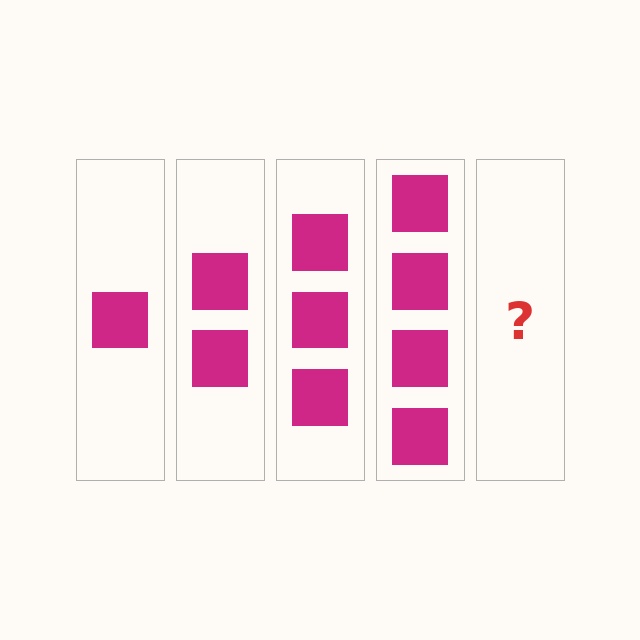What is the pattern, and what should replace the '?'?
The pattern is that each step adds one more square. The '?' should be 5 squares.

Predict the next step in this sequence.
The next step is 5 squares.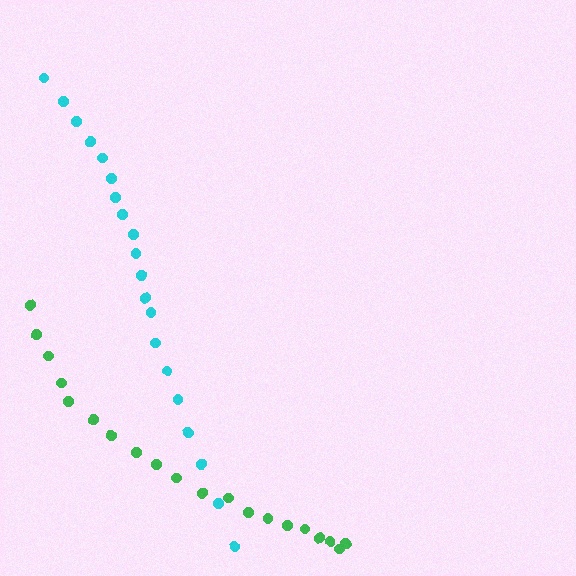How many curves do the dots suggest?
There are 2 distinct paths.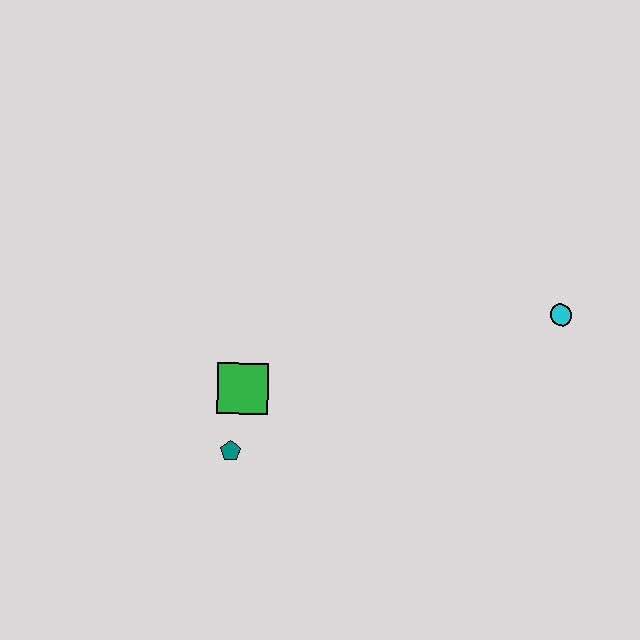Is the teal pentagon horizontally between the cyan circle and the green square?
No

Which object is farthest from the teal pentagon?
The cyan circle is farthest from the teal pentagon.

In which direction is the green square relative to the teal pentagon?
The green square is above the teal pentagon.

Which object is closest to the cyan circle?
The green square is closest to the cyan circle.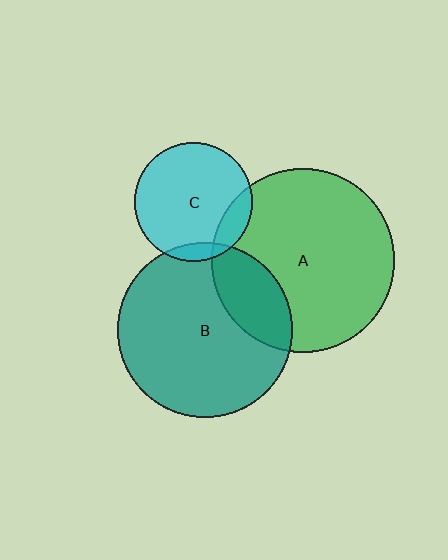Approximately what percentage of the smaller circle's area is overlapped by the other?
Approximately 10%.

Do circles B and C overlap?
Yes.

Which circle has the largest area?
Circle A (green).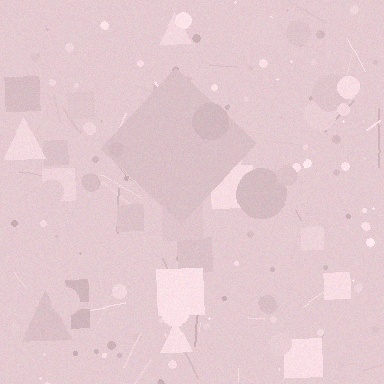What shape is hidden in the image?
A diamond is hidden in the image.